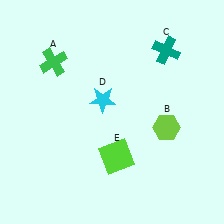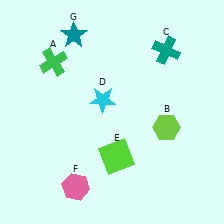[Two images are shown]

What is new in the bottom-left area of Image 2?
A pink hexagon (F) was added in the bottom-left area of Image 2.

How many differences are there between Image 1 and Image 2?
There are 2 differences between the two images.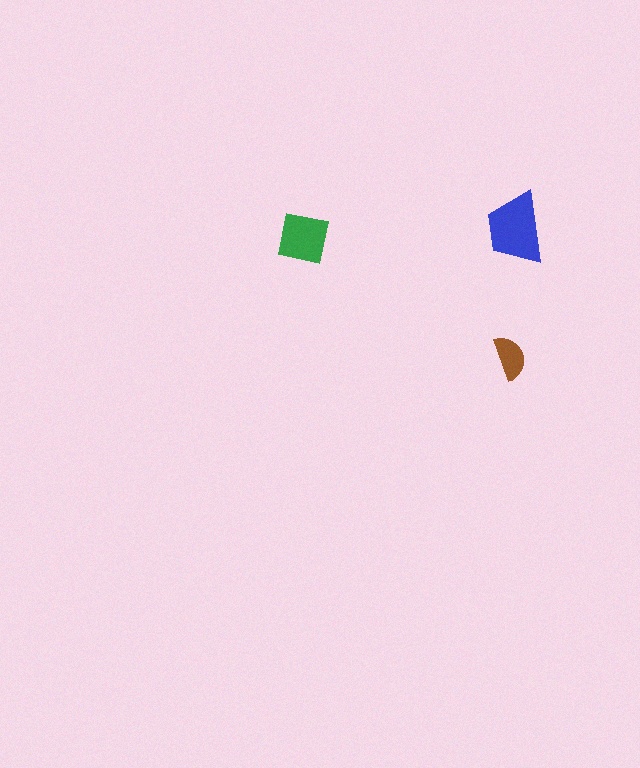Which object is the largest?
The blue trapezoid.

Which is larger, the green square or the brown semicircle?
The green square.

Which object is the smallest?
The brown semicircle.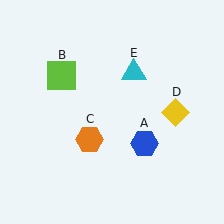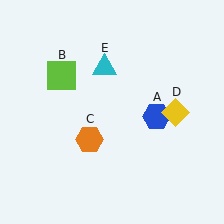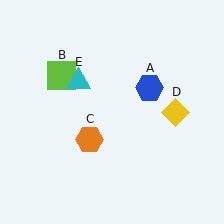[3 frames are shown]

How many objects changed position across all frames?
2 objects changed position: blue hexagon (object A), cyan triangle (object E).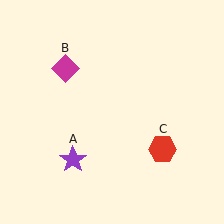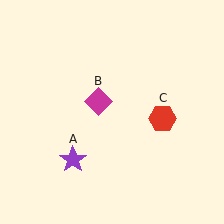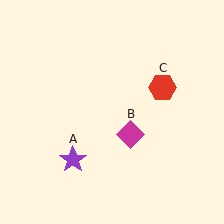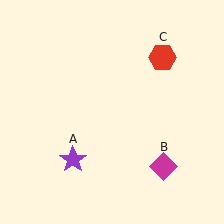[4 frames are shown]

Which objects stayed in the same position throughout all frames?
Purple star (object A) remained stationary.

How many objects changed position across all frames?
2 objects changed position: magenta diamond (object B), red hexagon (object C).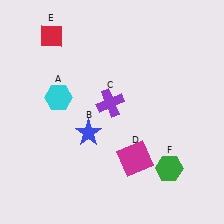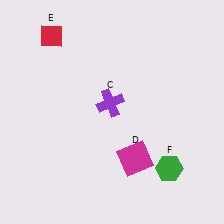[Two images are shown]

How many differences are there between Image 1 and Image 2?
There are 2 differences between the two images.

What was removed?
The blue star (B), the cyan hexagon (A) were removed in Image 2.